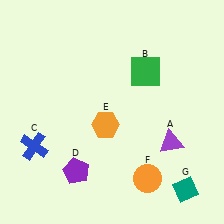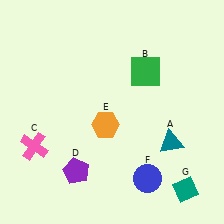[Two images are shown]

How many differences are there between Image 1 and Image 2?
There are 3 differences between the two images.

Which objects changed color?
A changed from purple to teal. C changed from blue to pink. F changed from orange to blue.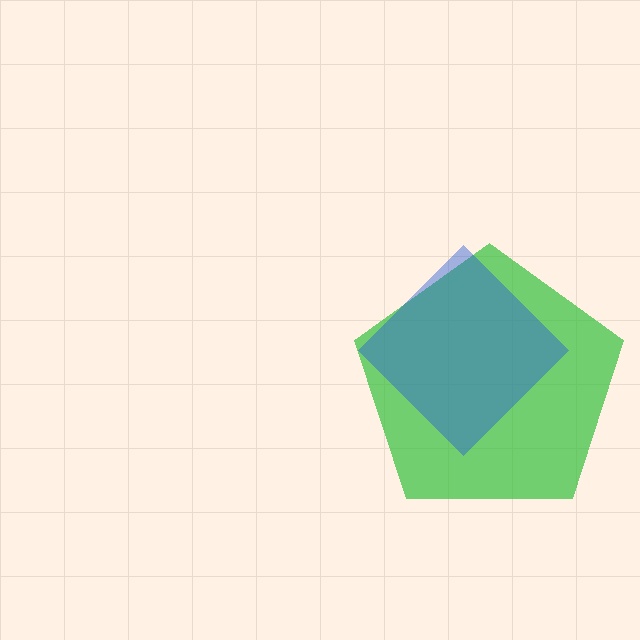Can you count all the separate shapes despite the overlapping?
Yes, there are 2 separate shapes.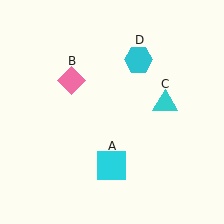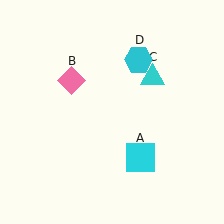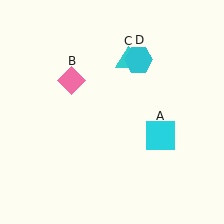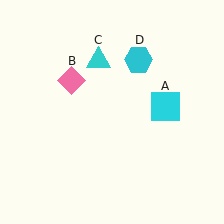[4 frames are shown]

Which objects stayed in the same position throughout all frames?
Pink diamond (object B) and cyan hexagon (object D) remained stationary.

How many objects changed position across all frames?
2 objects changed position: cyan square (object A), cyan triangle (object C).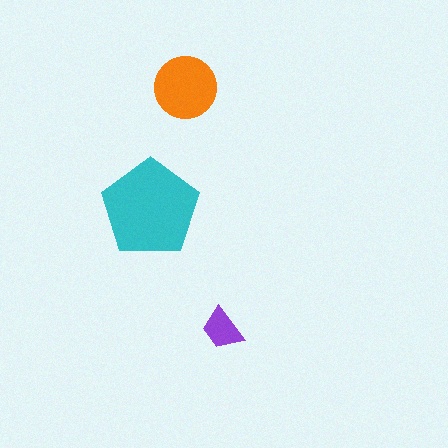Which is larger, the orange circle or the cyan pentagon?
The cyan pentagon.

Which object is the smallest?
The purple trapezoid.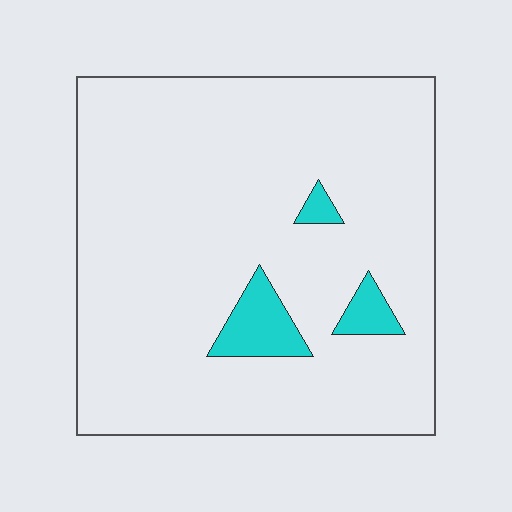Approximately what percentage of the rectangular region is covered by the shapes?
Approximately 5%.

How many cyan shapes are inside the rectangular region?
3.